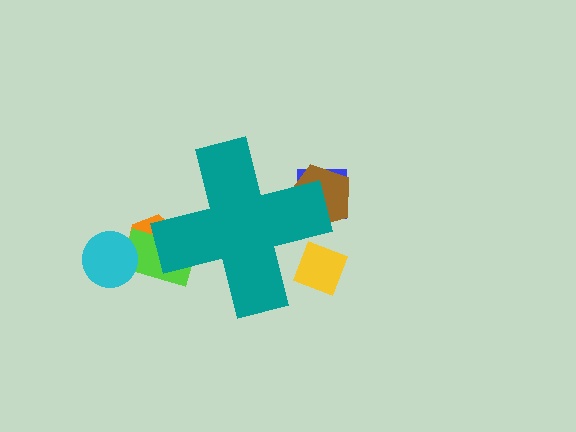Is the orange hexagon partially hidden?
Yes, the orange hexagon is partially hidden behind the teal cross.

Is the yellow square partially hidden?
Yes, the yellow square is partially hidden behind the teal cross.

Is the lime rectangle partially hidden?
Yes, the lime rectangle is partially hidden behind the teal cross.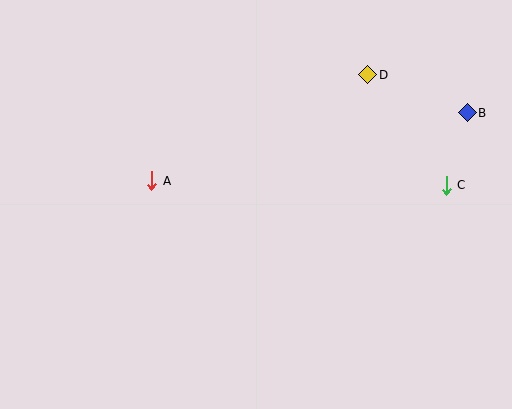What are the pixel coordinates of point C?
Point C is at (446, 185).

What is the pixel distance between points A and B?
The distance between A and B is 323 pixels.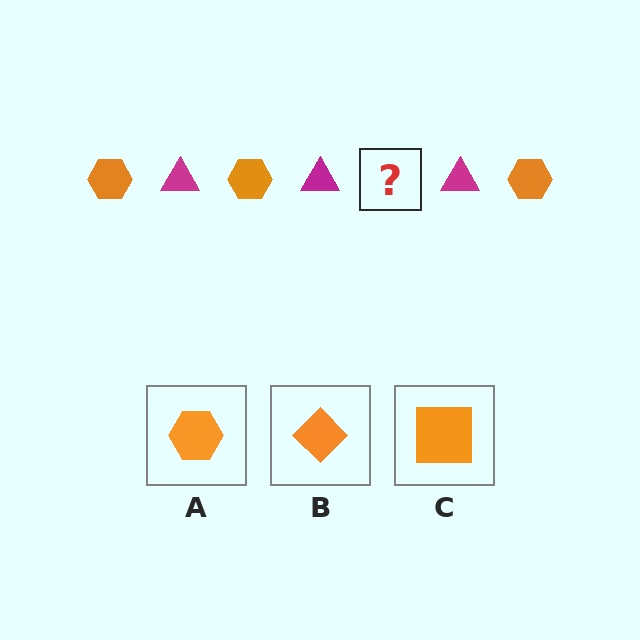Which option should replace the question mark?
Option A.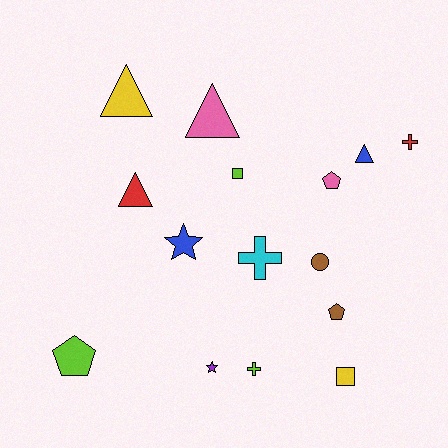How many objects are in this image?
There are 15 objects.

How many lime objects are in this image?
There are 3 lime objects.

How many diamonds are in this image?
There are no diamonds.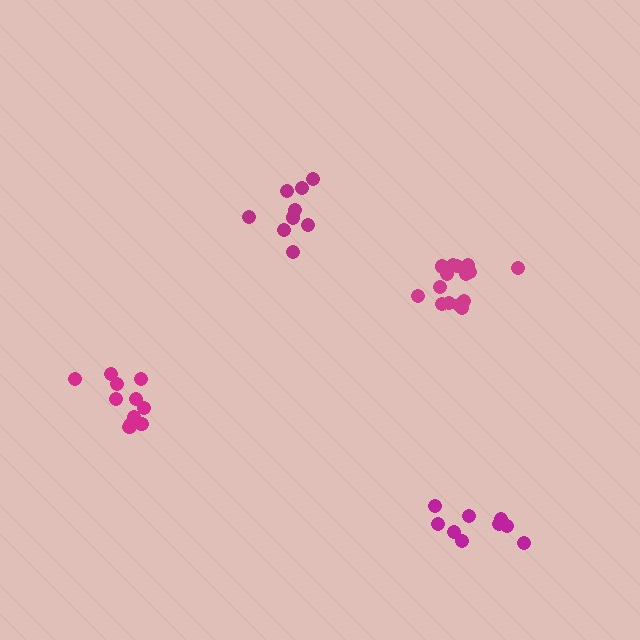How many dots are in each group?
Group 1: 9 dots, Group 2: 15 dots, Group 3: 9 dots, Group 4: 11 dots (44 total).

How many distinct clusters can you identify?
There are 4 distinct clusters.